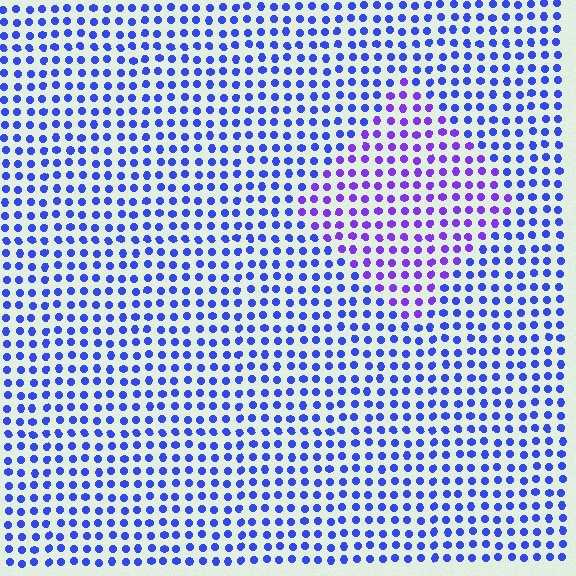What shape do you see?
I see a diamond.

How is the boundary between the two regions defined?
The boundary is defined purely by a slight shift in hue (about 34 degrees). Spacing, size, and orientation are identical on both sides.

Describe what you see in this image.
The image is filled with small blue elements in a uniform arrangement. A diamond-shaped region is visible where the elements are tinted to a slightly different hue, forming a subtle color boundary.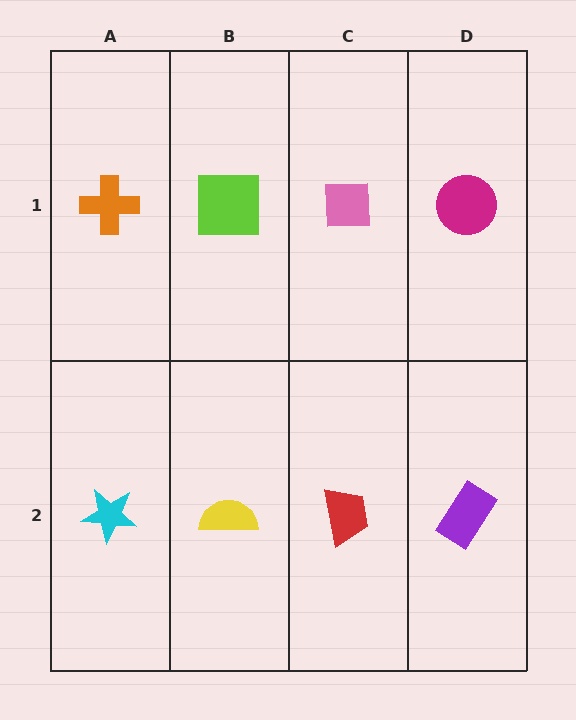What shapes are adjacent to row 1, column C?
A red trapezoid (row 2, column C), a lime square (row 1, column B), a magenta circle (row 1, column D).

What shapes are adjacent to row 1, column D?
A purple rectangle (row 2, column D), a pink square (row 1, column C).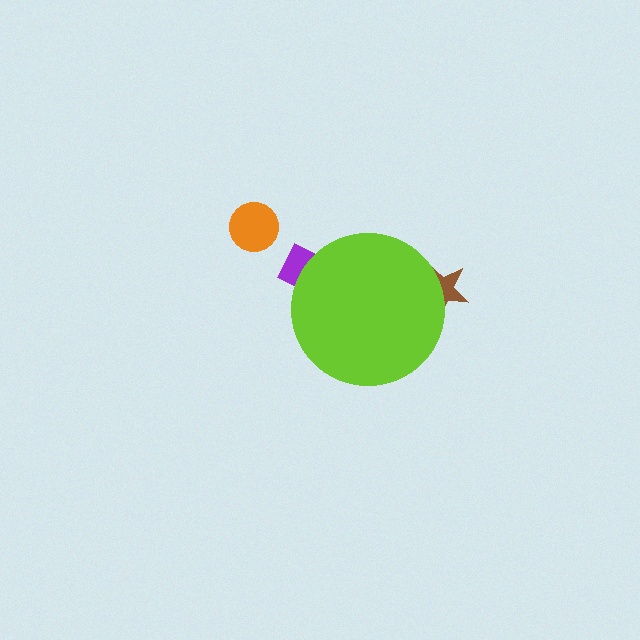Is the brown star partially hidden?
Yes, the brown star is partially hidden behind the lime circle.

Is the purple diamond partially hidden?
Yes, the purple diamond is partially hidden behind the lime circle.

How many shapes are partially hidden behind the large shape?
2 shapes are partially hidden.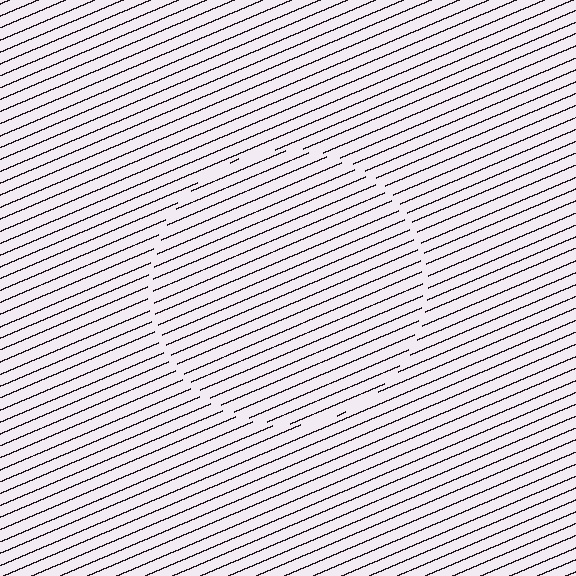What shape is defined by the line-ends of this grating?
An illusory circle. The interior of the shape contains the same grating, shifted by half a period — the contour is defined by the phase discontinuity where line-ends from the inner and outer gratings abut.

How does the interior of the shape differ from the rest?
The interior of the shape contains the same grating, shifted by half a period — the contour is defined by the phase discontinuity where line-ends from the inner and outer gratings abut.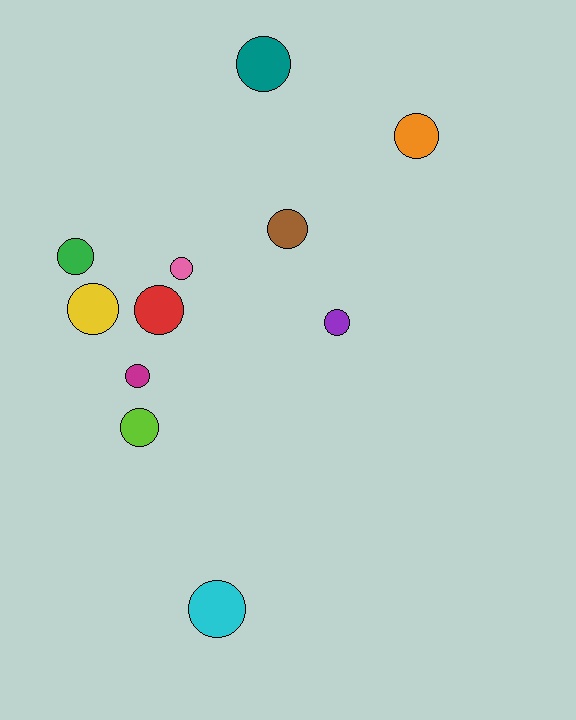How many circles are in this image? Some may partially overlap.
There are 11 circles.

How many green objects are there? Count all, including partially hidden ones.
There is 1 green object.